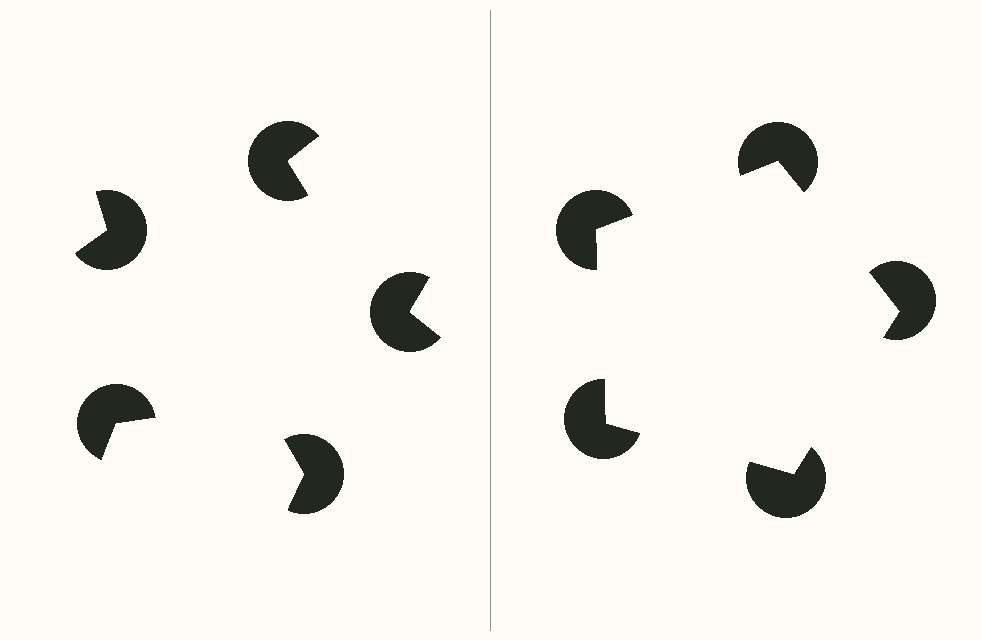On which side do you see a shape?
An illusory pentagon appears on the right side. On the left side the wedge cuts are rotated, so no coherent shape forms.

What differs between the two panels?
The pac-man discs are positioned identically on both sides; only the wedge orientations differ. On the right they align to a pentagon; on the left they are misaligned.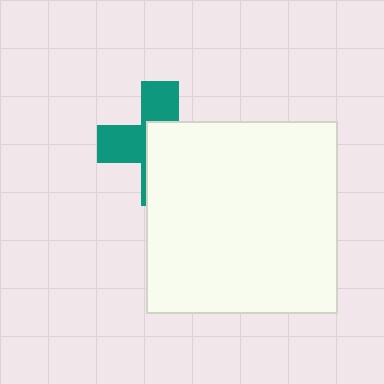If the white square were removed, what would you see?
You would see the complete teal cross.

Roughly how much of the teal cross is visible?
A small part of it is visible (roughly 44%).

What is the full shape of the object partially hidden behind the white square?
The partially hidden object is a teal cross.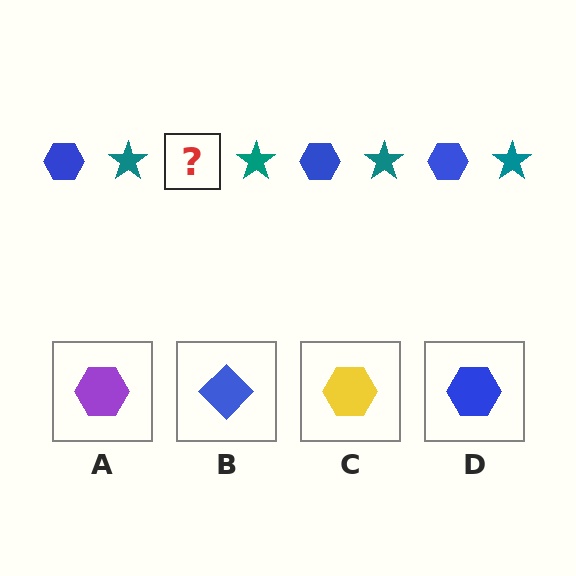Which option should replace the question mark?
Option D.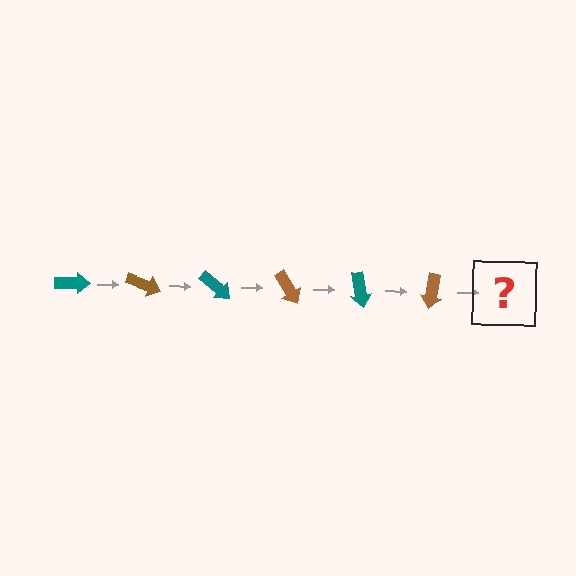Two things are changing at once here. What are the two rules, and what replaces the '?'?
The two rules are that it rotates 20 degrees each step and the color cycles through teal and brown. The '?' should be a teal arrow, rotated 120 degrees from the start.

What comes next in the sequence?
The next element should be a teal arrow, rotated 120 degrees from the start.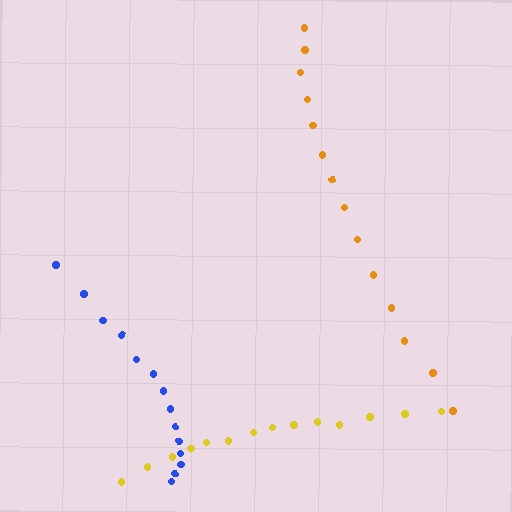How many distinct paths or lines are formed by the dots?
There are 3 distinct paths.